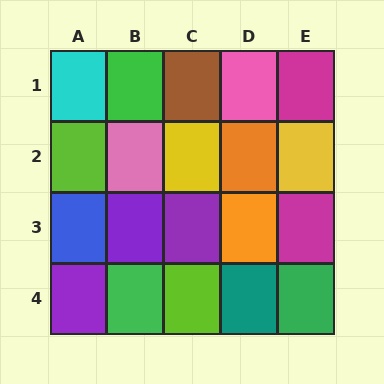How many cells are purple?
3 cells are purple.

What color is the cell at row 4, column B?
Green.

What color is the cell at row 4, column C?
Lime.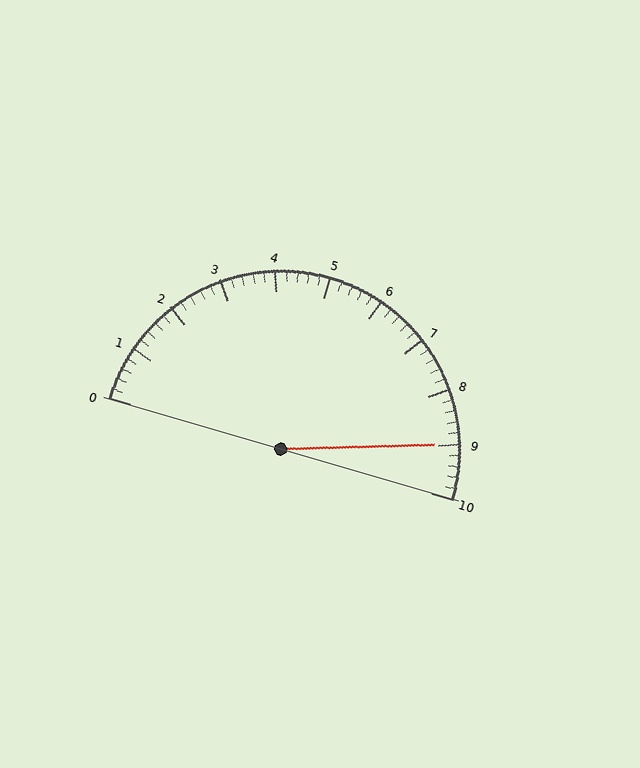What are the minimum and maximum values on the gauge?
The gauge ranges from 0 to 10.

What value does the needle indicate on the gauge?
The needle indicates approximately 9.0.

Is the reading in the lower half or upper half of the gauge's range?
The reading is in the upper half of the range (0 to 10).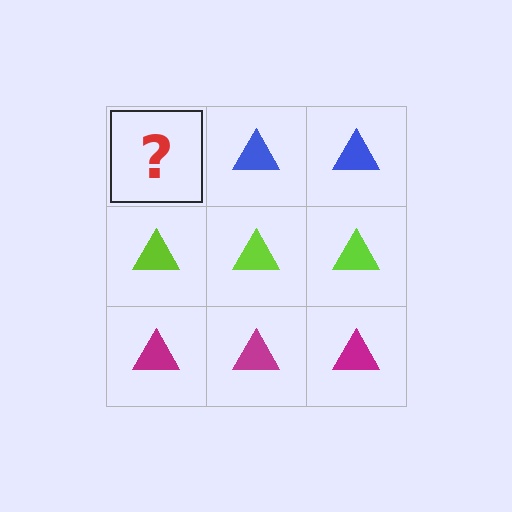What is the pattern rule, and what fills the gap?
The rule is that each row has a consistent color. The gap should be filled with a blue triangle.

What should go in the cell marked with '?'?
The missing cell should contain a blue triangle.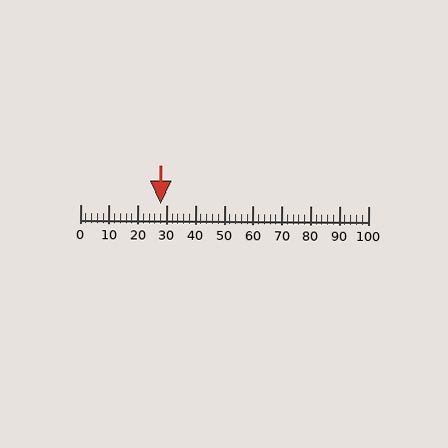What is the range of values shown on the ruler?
The ruler shows values from 0 to 100.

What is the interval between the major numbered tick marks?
The major tick marks are spaced 10 units apart.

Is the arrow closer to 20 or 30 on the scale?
The arrow is closer to 30.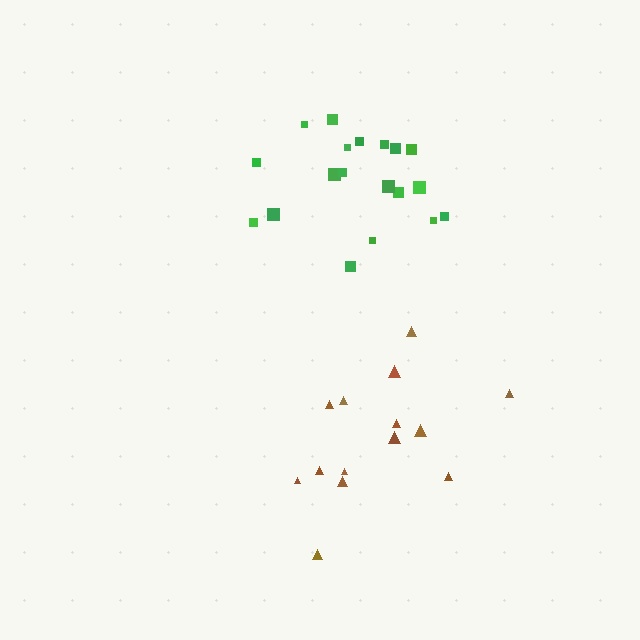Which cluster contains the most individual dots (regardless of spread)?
Green (19).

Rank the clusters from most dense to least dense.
green, brown.